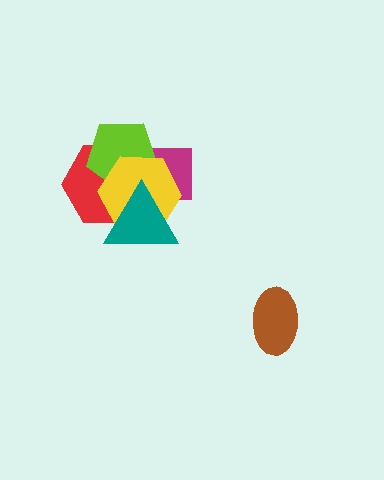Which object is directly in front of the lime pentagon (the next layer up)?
The yellow hexagon is directly in front of the lime pentagon.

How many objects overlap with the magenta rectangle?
4 objects overlap with the magenta rectangle.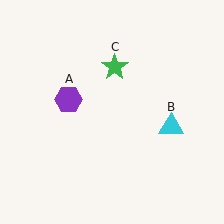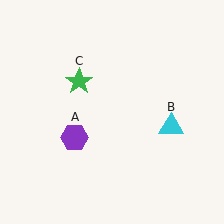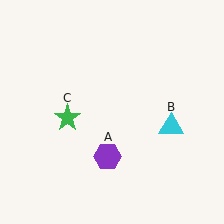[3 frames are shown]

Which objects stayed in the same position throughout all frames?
Cyan triangle (object B) remained stationary.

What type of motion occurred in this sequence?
The purple hexagon (object A), green star (object C) rotated counterclockwise around the center of the scene.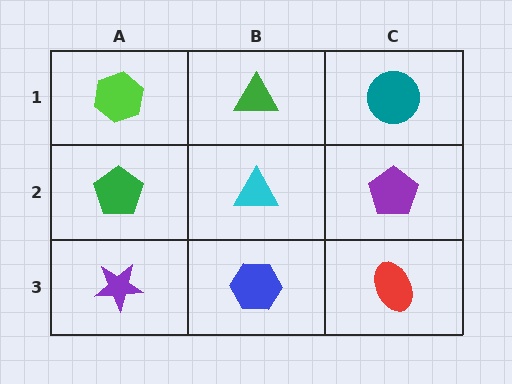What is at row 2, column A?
A green pentagon.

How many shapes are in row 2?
3 shapes.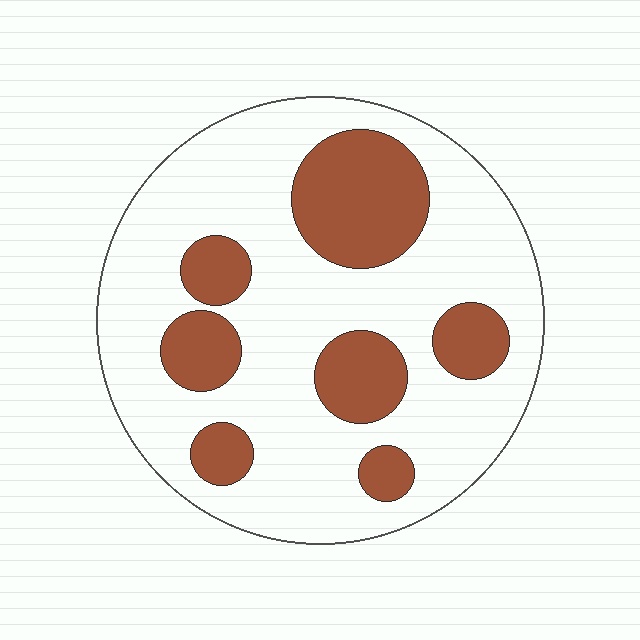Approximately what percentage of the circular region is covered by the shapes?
Approximately 25%.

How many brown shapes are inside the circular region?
7.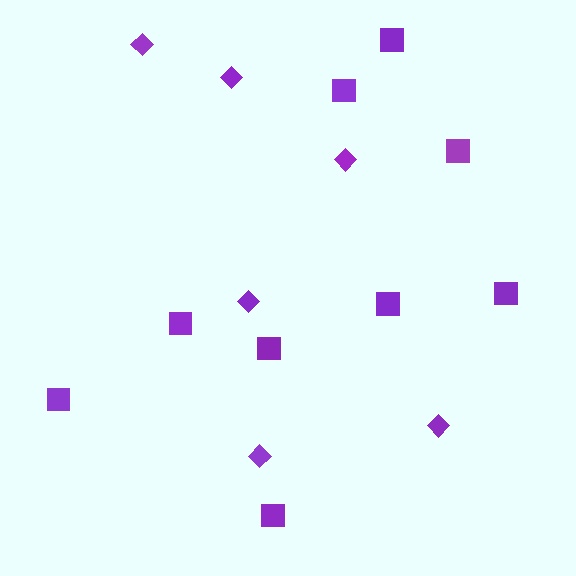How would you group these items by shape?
There are 2 groups: one group of squares (9) and one group of diamonds (6).